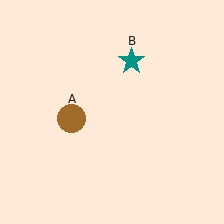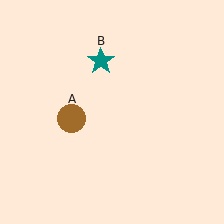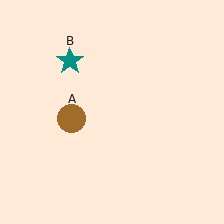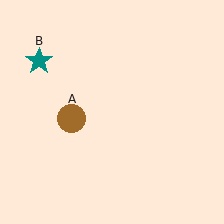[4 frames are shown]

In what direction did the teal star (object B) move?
The teal star (object B) moved left.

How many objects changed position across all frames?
1 object changed position: teal star (object B).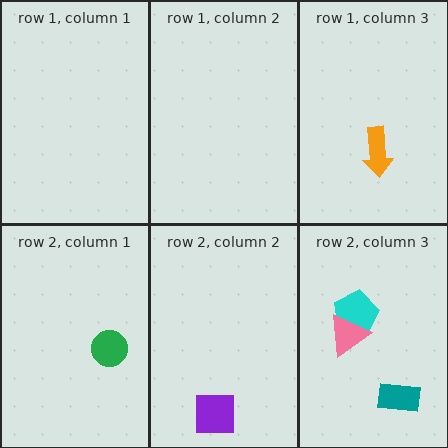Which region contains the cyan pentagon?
The row 2, column 3 region.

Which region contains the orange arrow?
The row 1, column 3 region.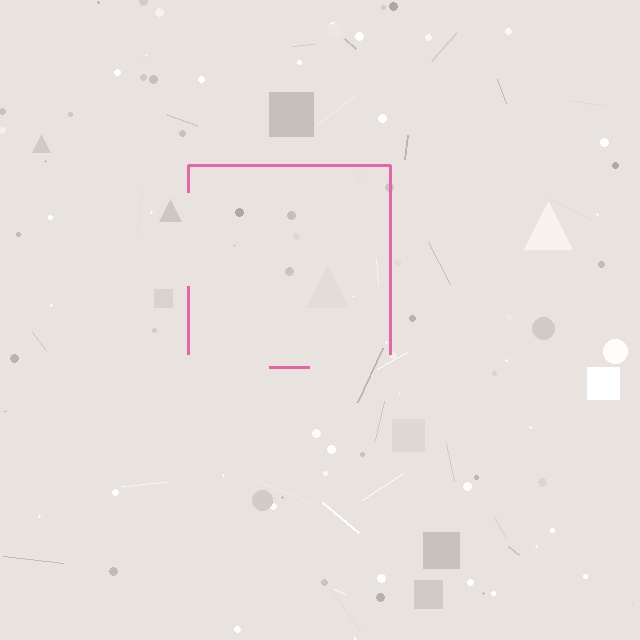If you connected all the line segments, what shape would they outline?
They would outline a square.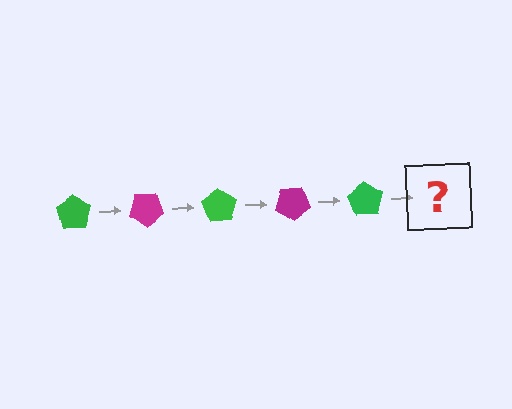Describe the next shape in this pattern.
It should be a magenta pentagon, rotated 175 degrees from the start.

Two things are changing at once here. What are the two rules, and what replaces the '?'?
The two rules are that it rotates 35 degrees each step and the color cycles through green and magenta. The '?' should be a magenta pentagon, rotated 175 degrees from the start.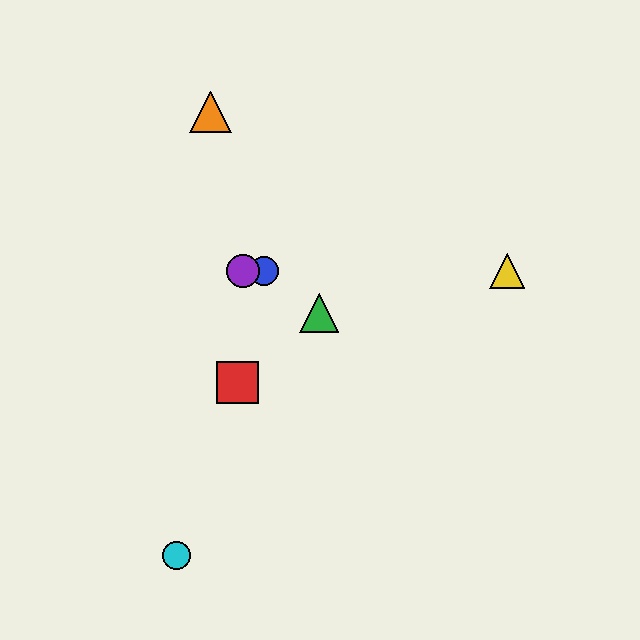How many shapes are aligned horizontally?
3 shapes (the blue circle, the yellow triangle, the purple circle) are aligned horizontally.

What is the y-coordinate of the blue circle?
The blue circle is at y≈271.